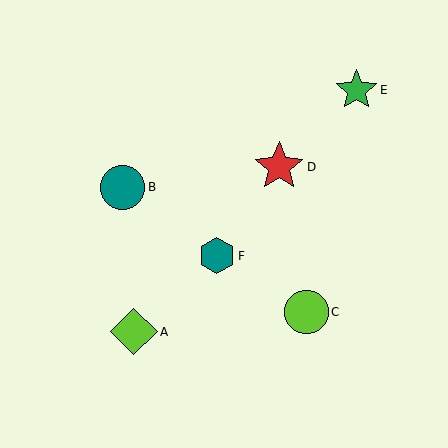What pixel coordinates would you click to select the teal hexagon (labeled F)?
Click at (217, 256) to select the teal hexagon F.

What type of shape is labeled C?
Shape C is a lime circle.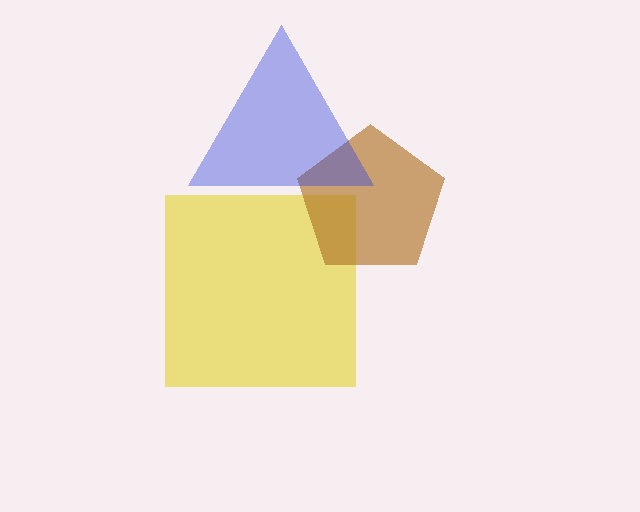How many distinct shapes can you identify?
There are 3 distinct shapes: a yellow square, a brown pentagon, a blue triangle.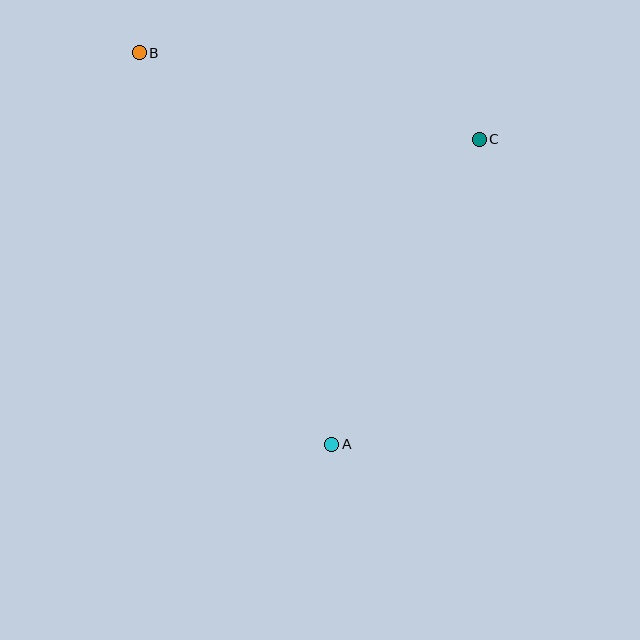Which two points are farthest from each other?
Points A and B are farthest from each other.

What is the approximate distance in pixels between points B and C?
The distance between B and C is approximately 351 pixels.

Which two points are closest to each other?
Points A and C are closest to each other.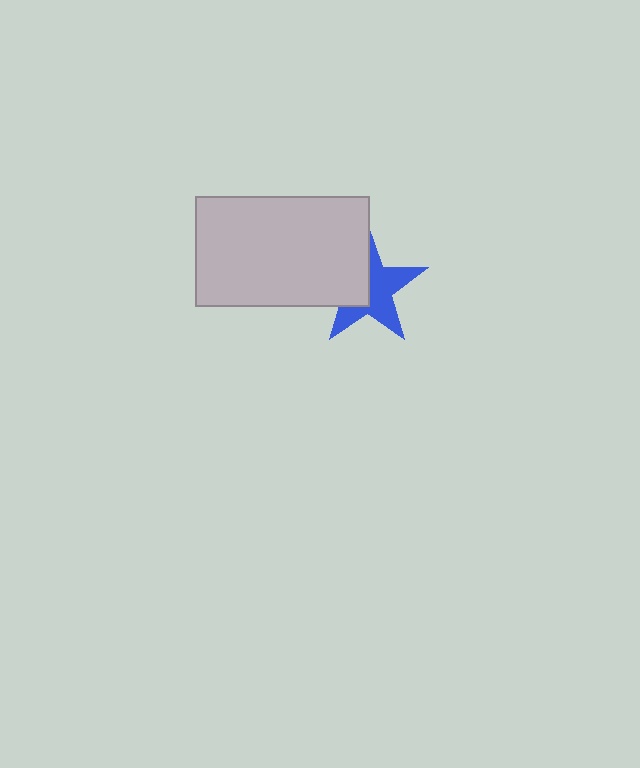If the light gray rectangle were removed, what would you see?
You would see the complete blue star.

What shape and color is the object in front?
The object in front is a light gray rectangle.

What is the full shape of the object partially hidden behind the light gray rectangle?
The partially hidden object is a blue star.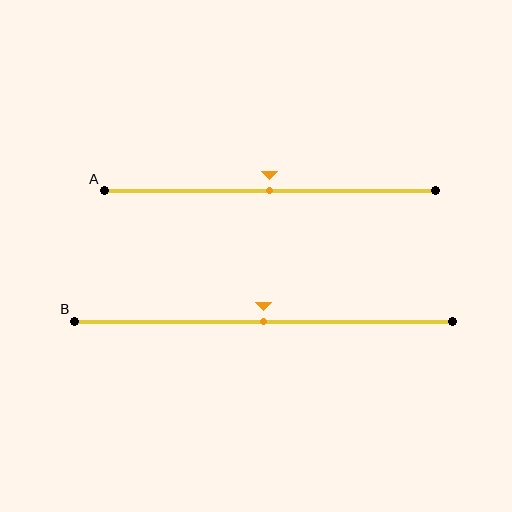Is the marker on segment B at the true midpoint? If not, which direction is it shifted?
Yes, the marker on segment B is at the true midpoint.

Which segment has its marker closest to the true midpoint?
Segment A has its marker closest to the true midpoint.